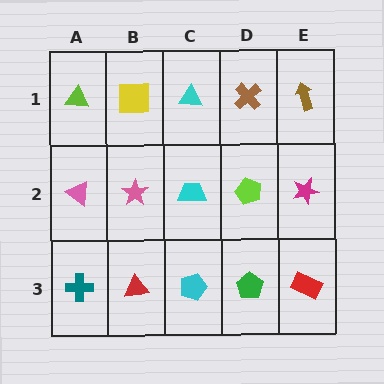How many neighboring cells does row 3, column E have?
2.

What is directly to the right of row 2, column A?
A pink star.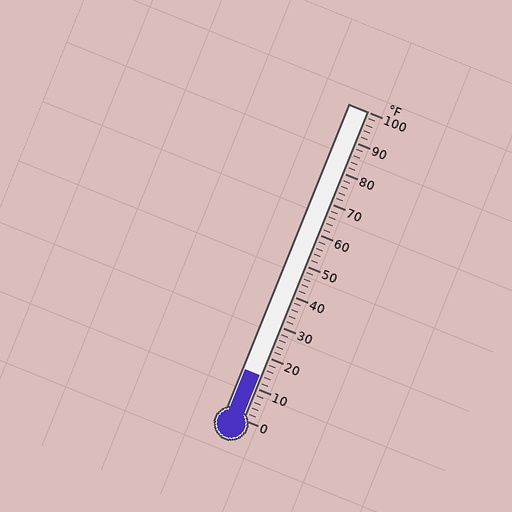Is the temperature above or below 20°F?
The temperature is below 20°F.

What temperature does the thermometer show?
The thermometer shows approximately 14°F.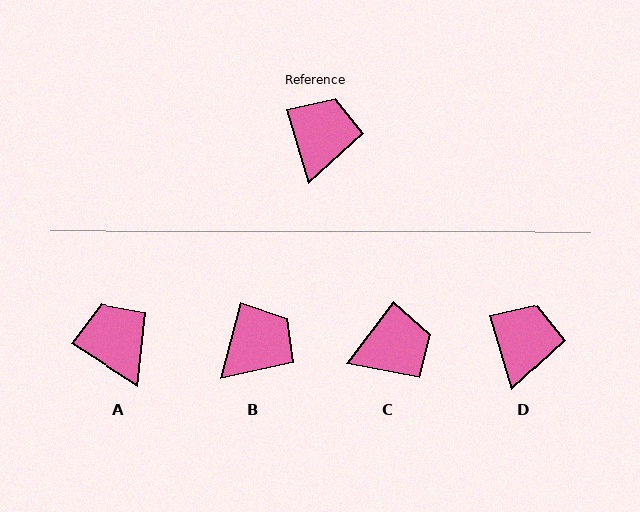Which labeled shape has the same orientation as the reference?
D.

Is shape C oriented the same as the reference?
No, it is off by about 54 degrees.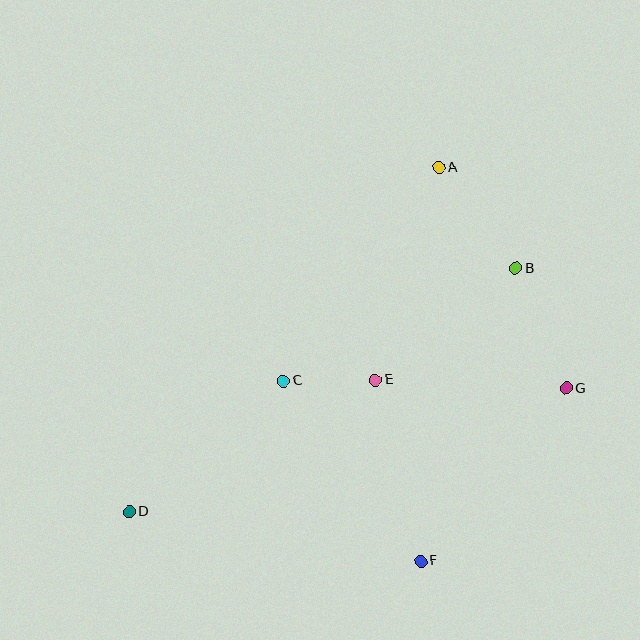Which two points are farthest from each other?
Points A and D are farthest from each other.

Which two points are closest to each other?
Points C and E are closest to each other.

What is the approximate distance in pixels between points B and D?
The distance between B and D is approximately 457 pixels.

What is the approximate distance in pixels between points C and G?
The distance between C and G is approximately 283 pixels.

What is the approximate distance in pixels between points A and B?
The distance between A and B is approximately 127 pixels.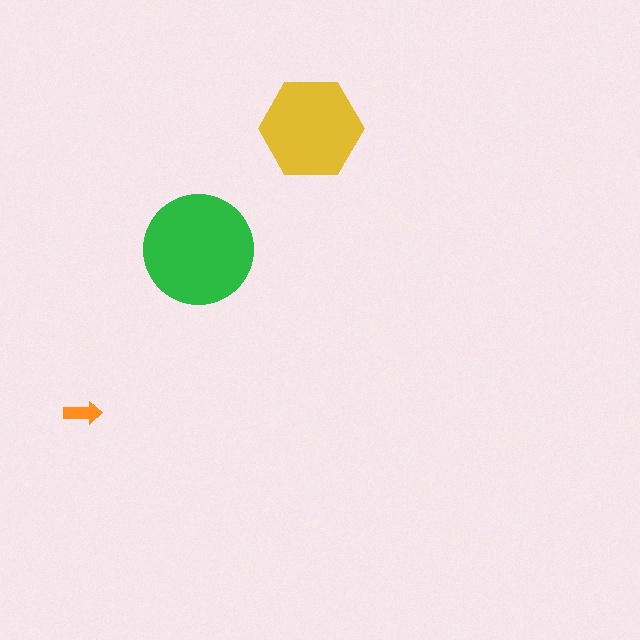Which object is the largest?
The green circle.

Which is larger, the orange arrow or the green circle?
The green circle.